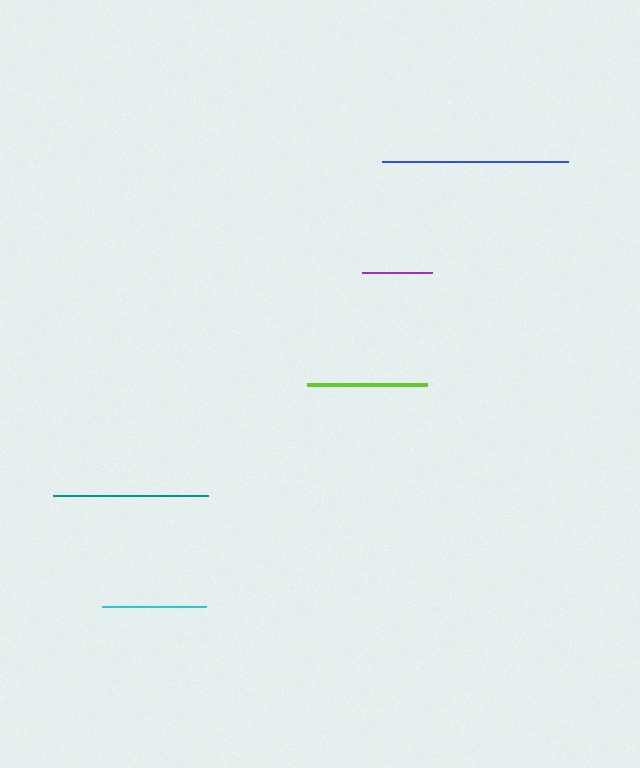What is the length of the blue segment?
The blue segment is approximately 186 pixels long.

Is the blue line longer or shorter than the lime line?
The blue line is longer than the lime line.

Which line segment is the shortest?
The purple line is the shortest at approximately 70 pixels.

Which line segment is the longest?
The blue line is the longest at approximately 186 pixels.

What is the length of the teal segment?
The teal segment is approximately 155 pixels long.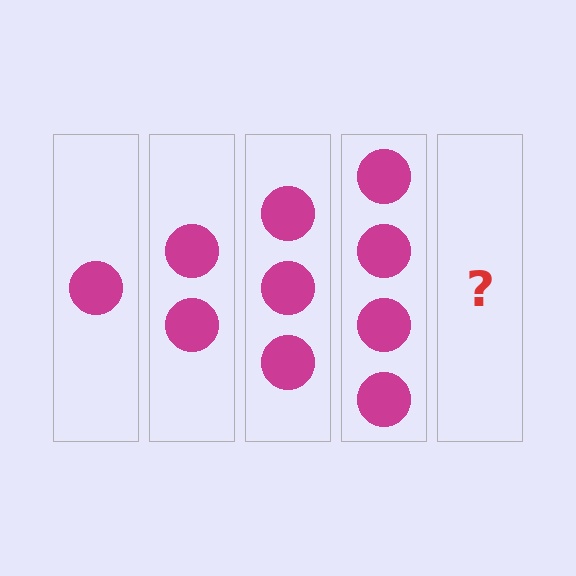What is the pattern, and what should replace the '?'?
The pattern is that each step adds one more circle. The '?' should be 5 circles.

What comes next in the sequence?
The next element should be 5 circles.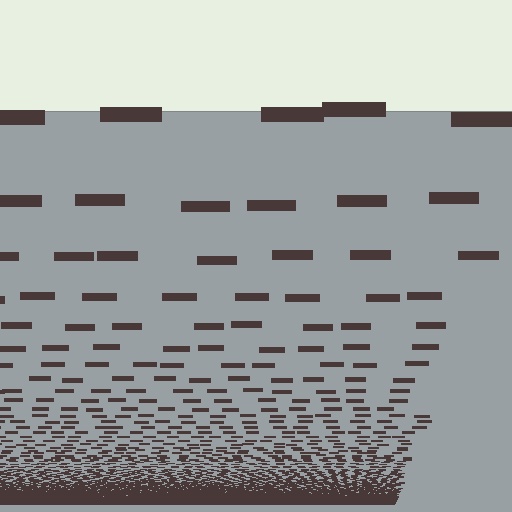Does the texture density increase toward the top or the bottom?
Density increases toward the bottom.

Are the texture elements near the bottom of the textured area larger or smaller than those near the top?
Smaller. The gradient is inverted — elements near the bottom are smaller and denser.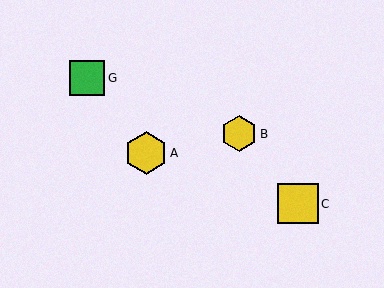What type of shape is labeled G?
Shape G is a green square.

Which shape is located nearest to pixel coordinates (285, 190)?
The yellow square (labeled C) at (298, 204) is nearest to that location.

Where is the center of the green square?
The center of the green square is at (87, 78).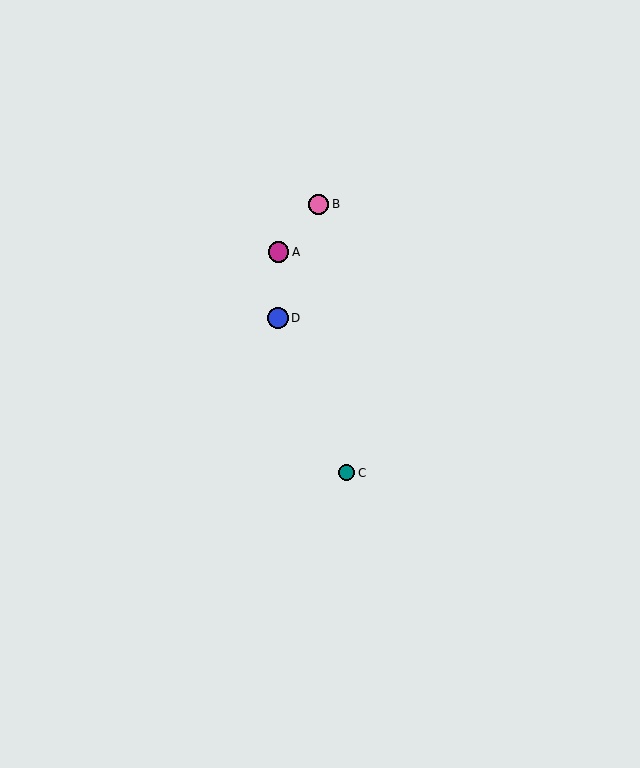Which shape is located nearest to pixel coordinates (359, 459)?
The teal circle (labeled C) at (346, 473) is nearest to that location.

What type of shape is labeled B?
Shape B is a pink circle.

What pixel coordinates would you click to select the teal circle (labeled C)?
Click at (346, 473) to select the teal circle C.